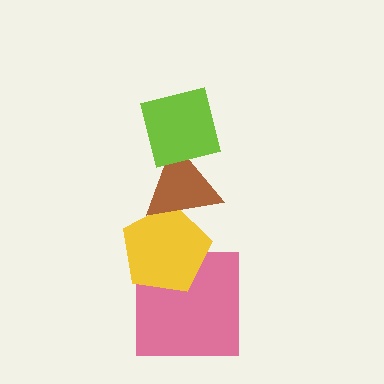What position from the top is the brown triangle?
The brown triangle is 2nd from the top.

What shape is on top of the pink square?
The yellow pentagon is on top of the pink square.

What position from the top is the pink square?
The pink square is 4th from the top.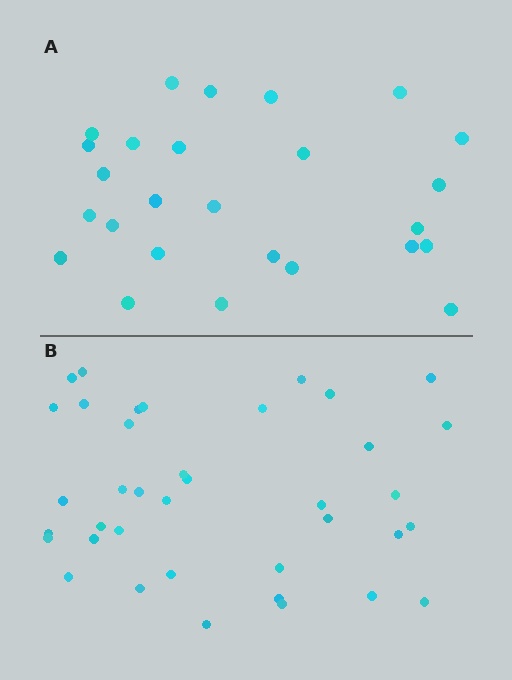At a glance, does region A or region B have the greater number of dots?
Region B (the bottom region) has more dots.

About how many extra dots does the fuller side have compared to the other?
Region B has roughly 12 or so more dots than region A.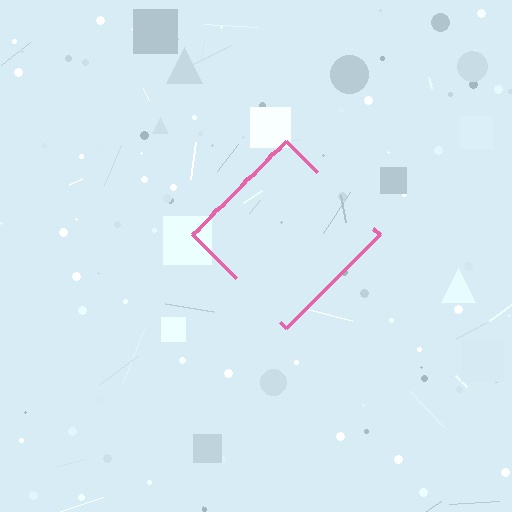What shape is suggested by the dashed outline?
The dashed outline suggests a diamond.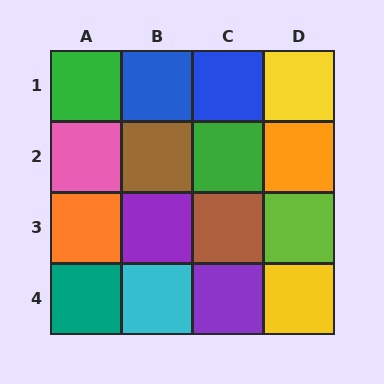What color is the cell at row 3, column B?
Purple.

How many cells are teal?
1 cell is teal.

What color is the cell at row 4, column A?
Teal.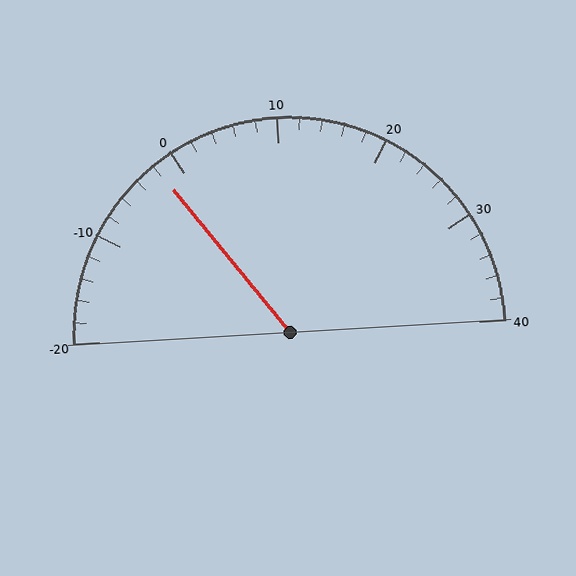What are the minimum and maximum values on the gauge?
The gauge ranges from -20 to 40.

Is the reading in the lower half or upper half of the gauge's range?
The reading is in the lower half of the range (-20 to 40).